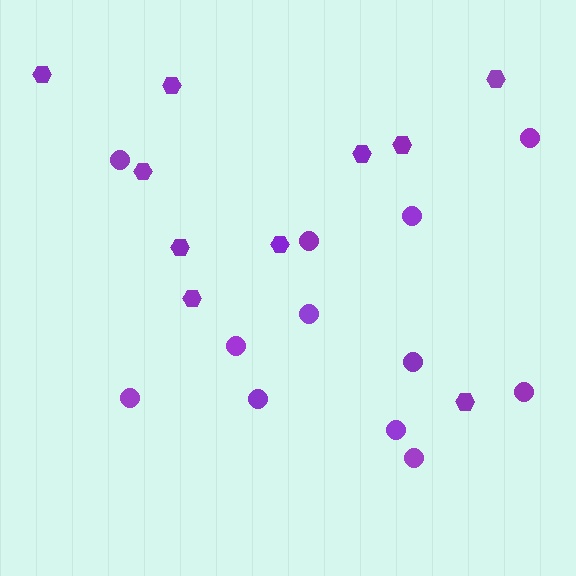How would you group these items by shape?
There are 2 groups: one group of circles (12) and one group of hexagons (10).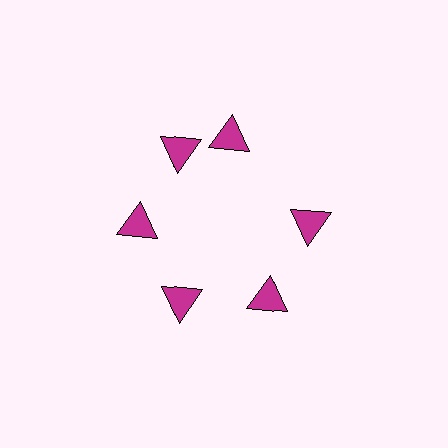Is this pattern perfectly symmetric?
No. The 6 magenta triangles are arranged in a ring, but one element near the 1 o'clock position is rotated out of alignment along the ring, breaking the 6-fold rotational symmetry.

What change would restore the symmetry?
The symmetry would be restored by rotating it back into even spacing with its neighbors so that all 6 triangles sit at equal angles and equal distance from the center.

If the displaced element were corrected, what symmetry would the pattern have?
It would have 6-fold rotational symmetry — the pattern would map onto itself every 60 degrees.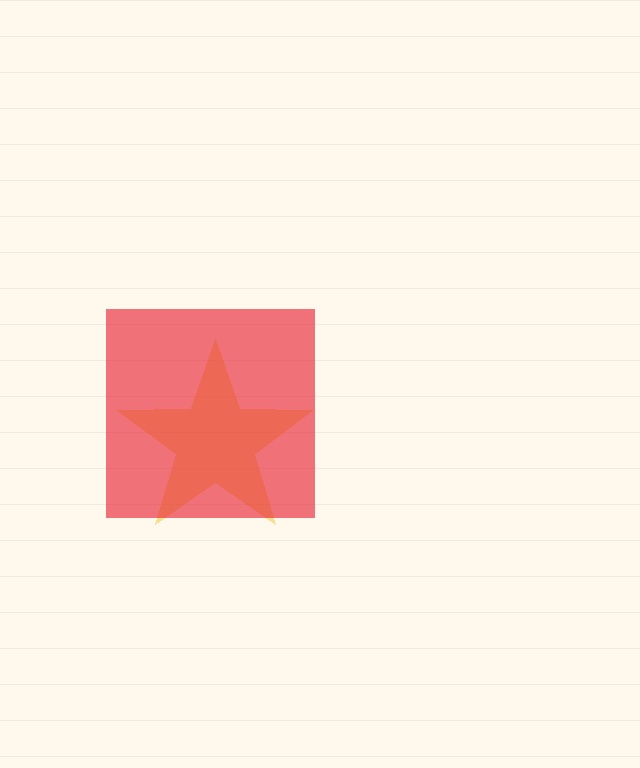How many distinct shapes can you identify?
There are 2 distinct shapes: a yellow star, a red square.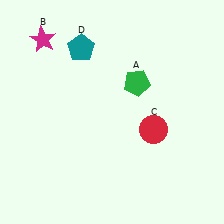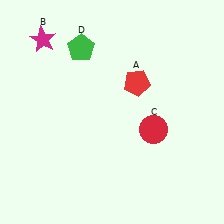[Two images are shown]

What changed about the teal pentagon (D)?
In Image 1, D is teal. In Image 2, it changed to green.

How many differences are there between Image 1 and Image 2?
There are 2 differences between the two images.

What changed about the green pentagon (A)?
In Image 1, A is green. In Image 2, it changed to red.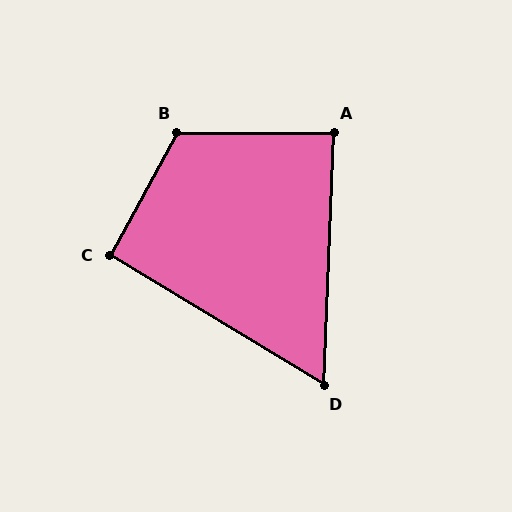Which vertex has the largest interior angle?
B, at approximately 119 degrees.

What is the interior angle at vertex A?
Approximately 87 degrees (approximately right).